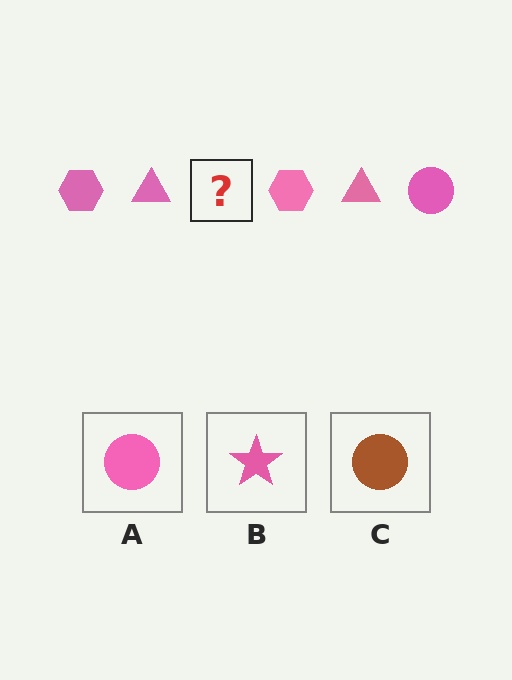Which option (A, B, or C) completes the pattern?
A.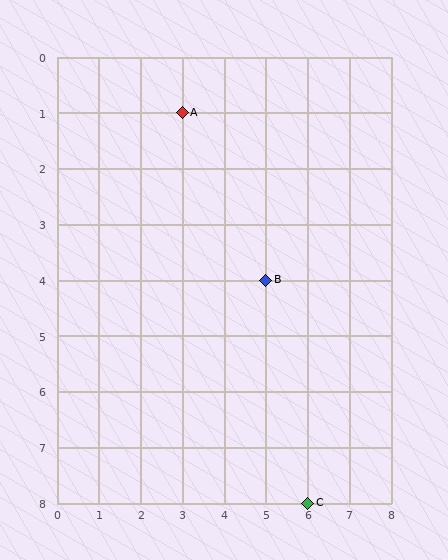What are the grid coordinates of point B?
Point B is at grid coordinates (5, 4).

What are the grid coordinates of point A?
Point A is at grid coordinates (3, 1).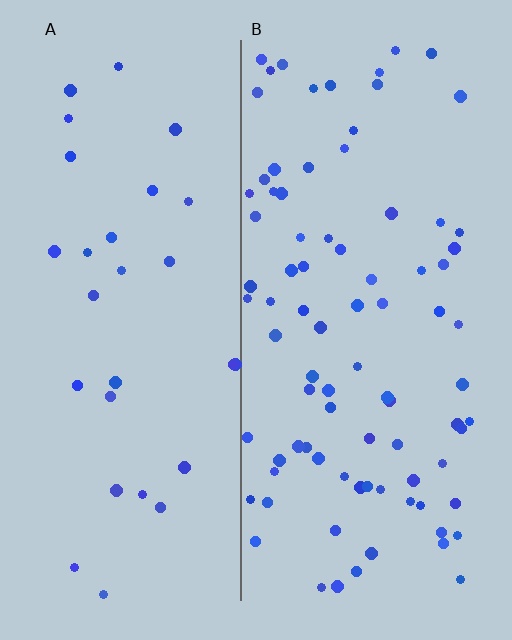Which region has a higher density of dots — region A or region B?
B (the right).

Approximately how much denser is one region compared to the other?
Approximately 3.0× — region B over region A.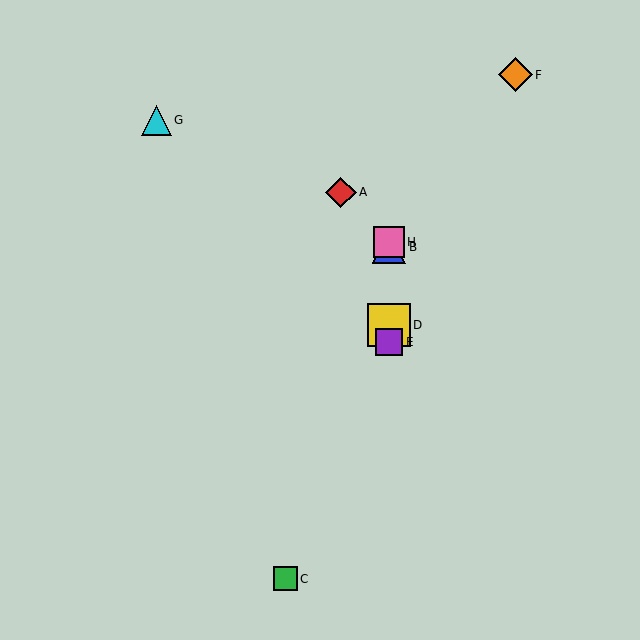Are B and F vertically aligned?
No, B is at x≈389 and F is at x≈515.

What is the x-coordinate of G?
Object G is at x≈156.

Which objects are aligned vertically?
Objects B, D, E, H are aligned vertically.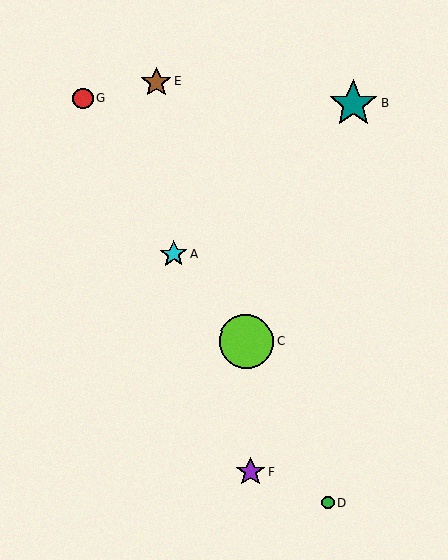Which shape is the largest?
The lime circle (labeled C) is the largest.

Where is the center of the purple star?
The center of the purple star is at (250, 472).